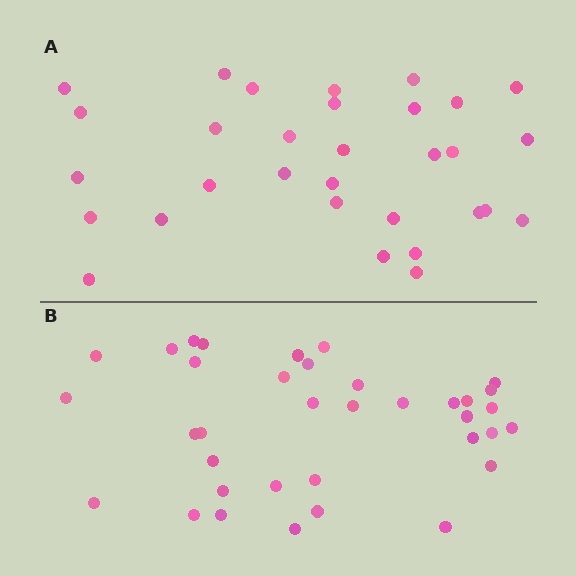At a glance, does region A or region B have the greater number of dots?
Region B (the bottom region) has more dots.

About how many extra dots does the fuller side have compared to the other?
Region B has about 5 more dots than region A.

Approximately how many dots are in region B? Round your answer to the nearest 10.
About 40 dots. (The exact count is 36, which rounds to 40.)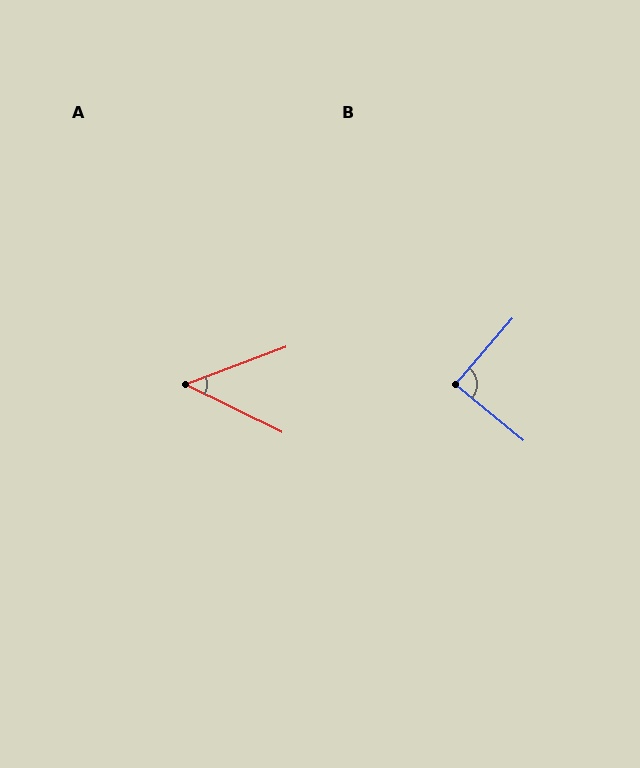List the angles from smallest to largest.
A (47°), B (89°).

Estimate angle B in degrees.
Approximately 89 degrees.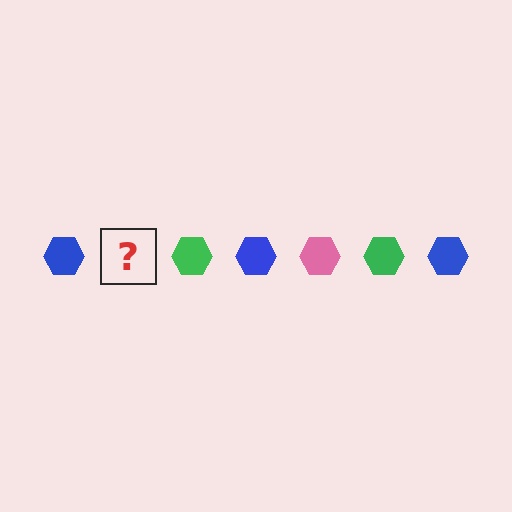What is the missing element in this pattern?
The missing element is a pink hexagon.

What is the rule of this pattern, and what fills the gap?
The rule is that the pattern cycles through blue, pink, green hexagons. The gap should be filled with a pink hexagon.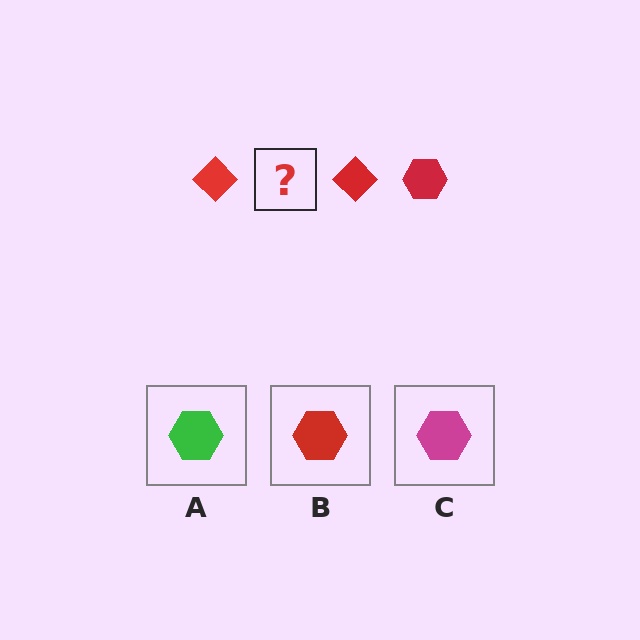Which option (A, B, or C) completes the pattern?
B.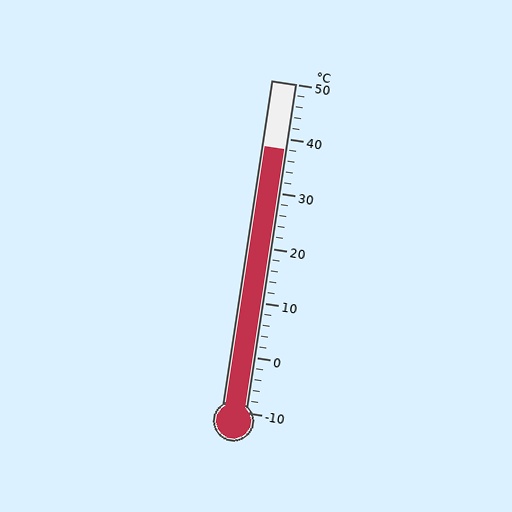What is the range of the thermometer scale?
The thermometer scale ranges from -10°C to 50°C.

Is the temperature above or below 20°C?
The temperature is above 20°C.